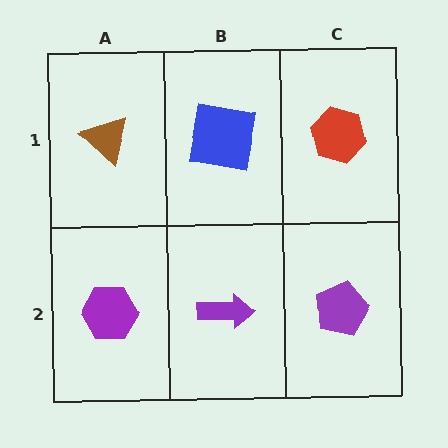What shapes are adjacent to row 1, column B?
A purple arrow (row 2, column B), a brown triangle (row 1, column A), a red hexagon (row 1, column C).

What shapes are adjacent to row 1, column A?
A purple hexagon (row 2, column A), a blue square (row 1, column B).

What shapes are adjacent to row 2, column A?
A brown triangle (row 1, column A), a purple arrow (row 2, column B).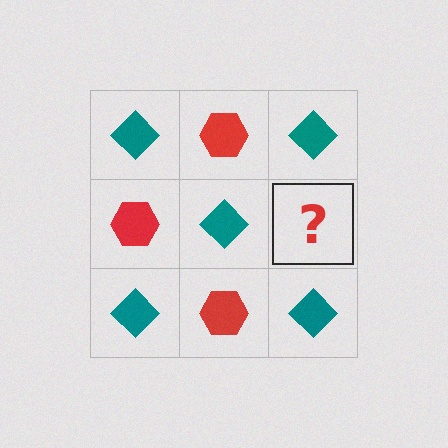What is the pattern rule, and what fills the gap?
The rule is that it alternates teal diamond and red hexagon in a checkerboard pattern. The gap should be filled with a red hexagon.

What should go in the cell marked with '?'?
The missing cell should contain a red hexagon.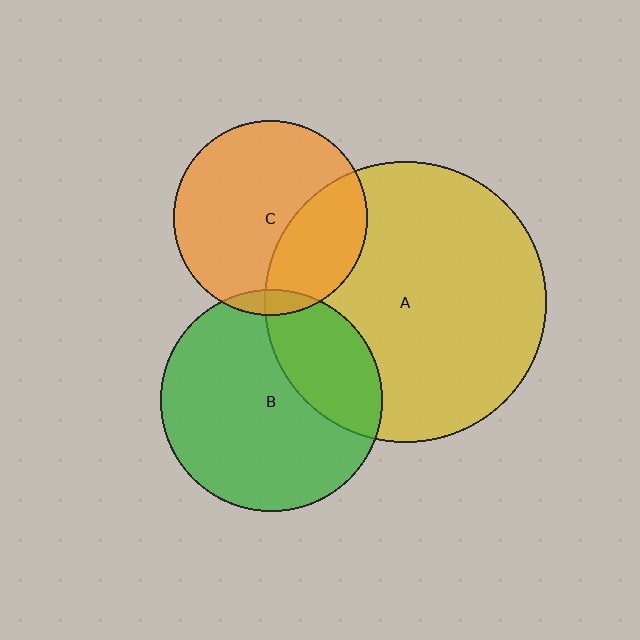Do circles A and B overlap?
Yes.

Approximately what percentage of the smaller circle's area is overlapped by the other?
Approximately 30%.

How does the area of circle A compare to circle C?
Approximately 2.1 times.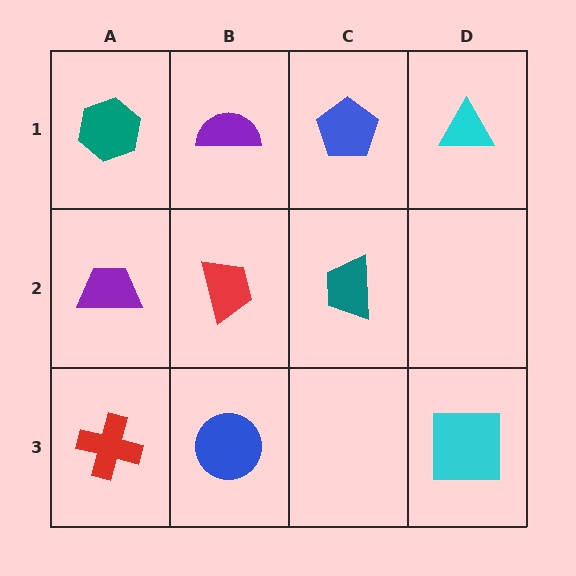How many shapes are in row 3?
3 shapes.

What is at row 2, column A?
A purple trapezoid.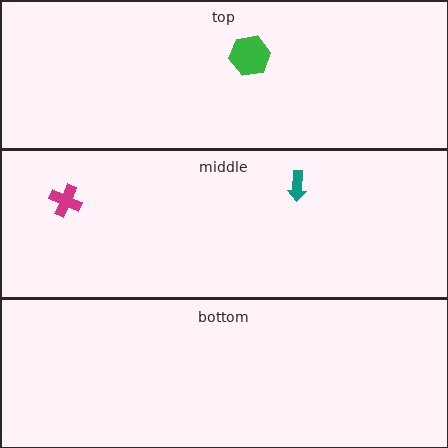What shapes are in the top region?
The green hexagon.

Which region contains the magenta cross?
The middle region.